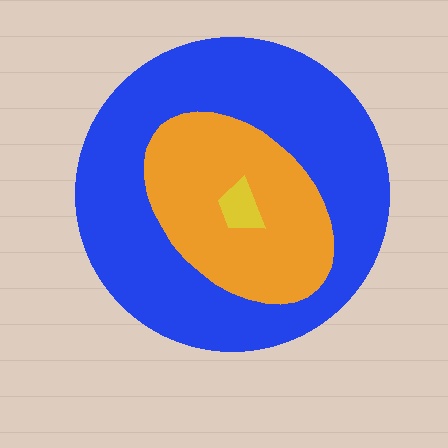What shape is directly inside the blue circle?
The orange ellipse.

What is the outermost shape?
The blue circle.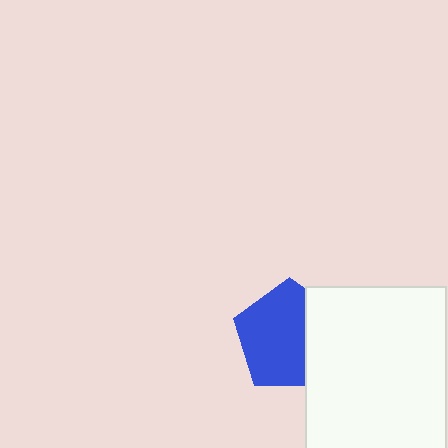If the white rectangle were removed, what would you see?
You would see the complete blue pentagon.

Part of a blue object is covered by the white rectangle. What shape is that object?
It is a pentagon.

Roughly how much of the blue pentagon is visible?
Most of it is visible (roughly 69%).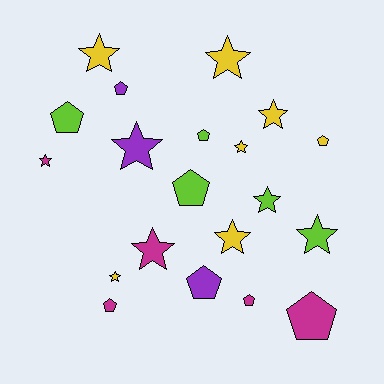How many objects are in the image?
There are 20 objects.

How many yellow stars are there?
There are 6 yellow stars.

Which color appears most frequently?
Yellow, with 7 objects.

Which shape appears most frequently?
Star, with 11 objects.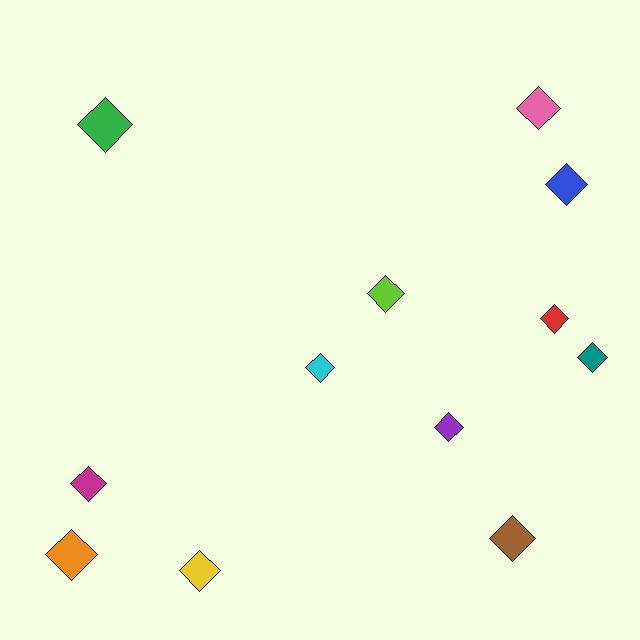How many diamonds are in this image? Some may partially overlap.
There are 12 diamonds.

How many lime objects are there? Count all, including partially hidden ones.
There is 1 lime object.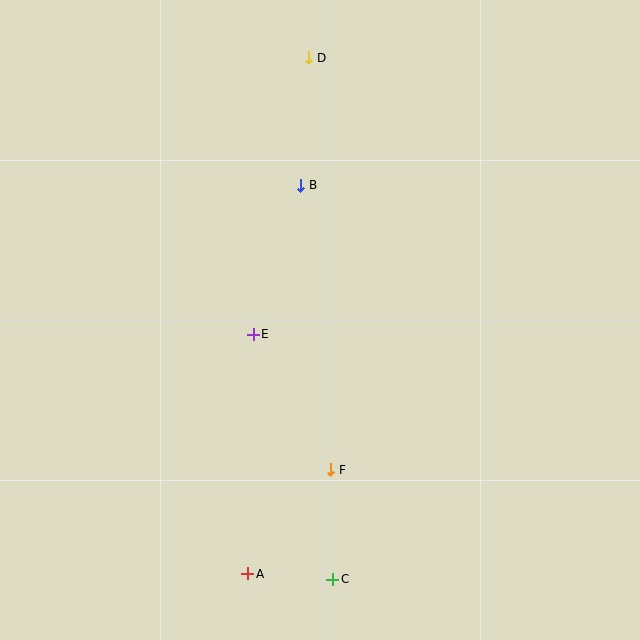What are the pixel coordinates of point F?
Point F is at (331, 470).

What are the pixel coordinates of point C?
Point C is at (333, 579).